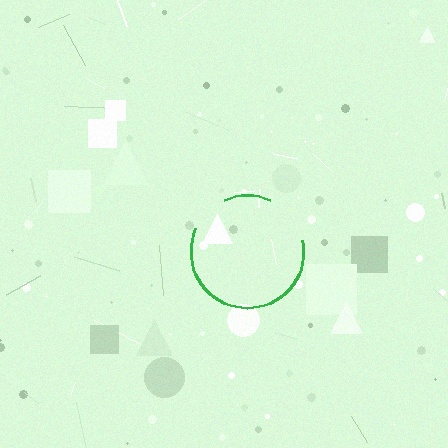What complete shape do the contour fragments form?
The contour fragments form a circle.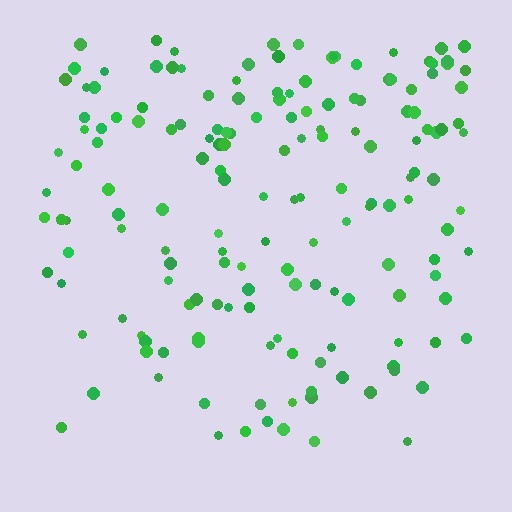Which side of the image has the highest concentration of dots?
The top.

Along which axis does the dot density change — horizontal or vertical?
Vertical.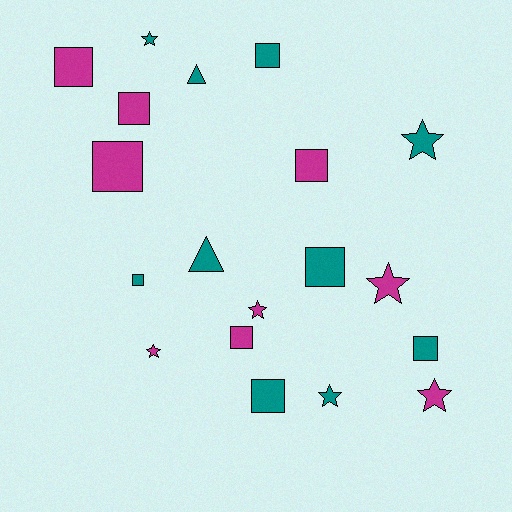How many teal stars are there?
There are 3 teal stars.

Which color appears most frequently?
Teal, with 10 objects.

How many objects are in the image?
There are 19 objects.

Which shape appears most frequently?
Square, with 10 objects.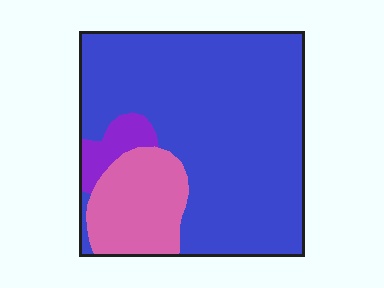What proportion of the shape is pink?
Pink takes up about one fifth (1/5) of the shape.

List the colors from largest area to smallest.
From largest to smallest: blue, pink, purple.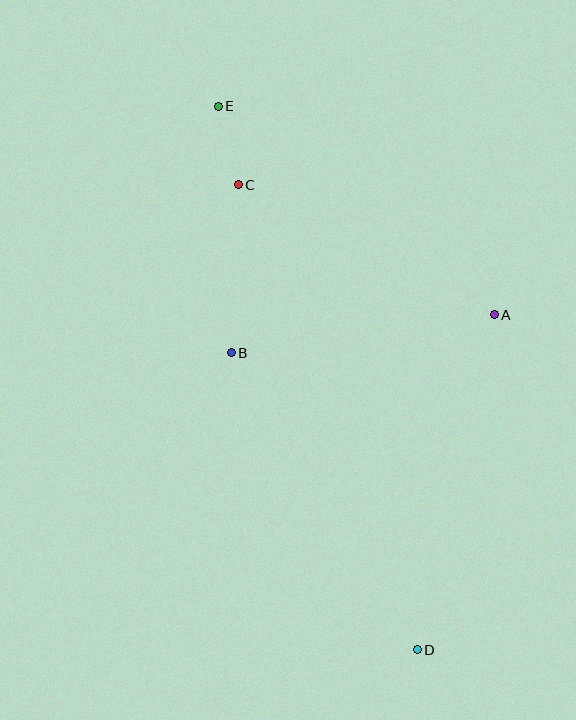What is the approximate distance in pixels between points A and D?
The distance between A and D is approximately 344 pixels.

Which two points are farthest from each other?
Points D and E are farthest from each other.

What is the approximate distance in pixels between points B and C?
The distance between B and C is approximately 168 pixels.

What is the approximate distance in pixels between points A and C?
The distance between A and C is approximately 287 pixels.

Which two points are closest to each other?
Points C and E are closest to each other.